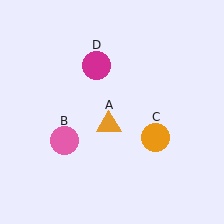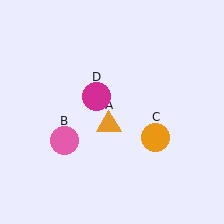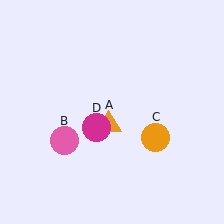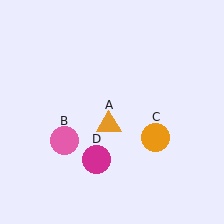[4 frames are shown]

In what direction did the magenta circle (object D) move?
The magenta circle (object D) moved down.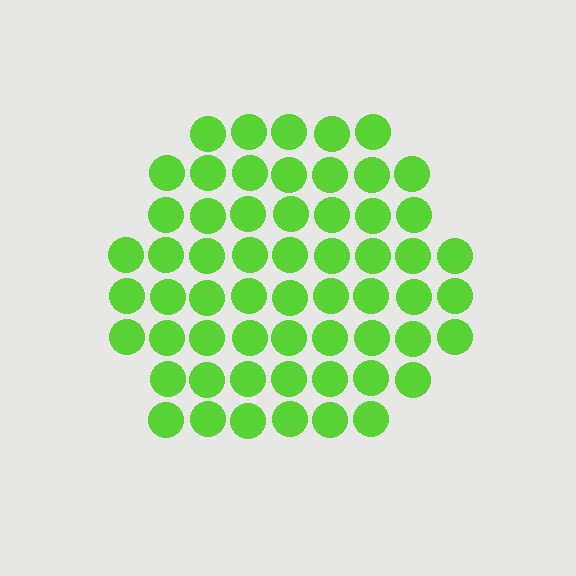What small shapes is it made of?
It is made of small circles.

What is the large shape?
The large shape is a hexagon.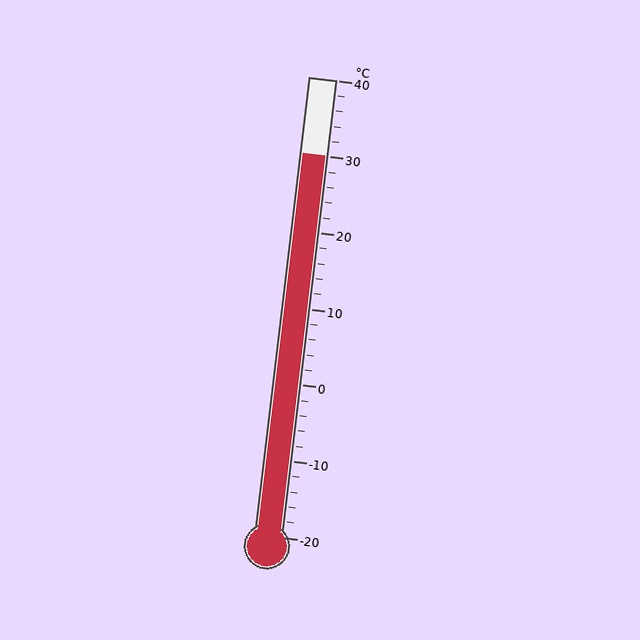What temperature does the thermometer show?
The thermometer shows approximately 30°C.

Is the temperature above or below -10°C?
The temperature is above -10°C.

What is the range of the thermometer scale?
The thermometer scale ranges from -20°C to 40°C.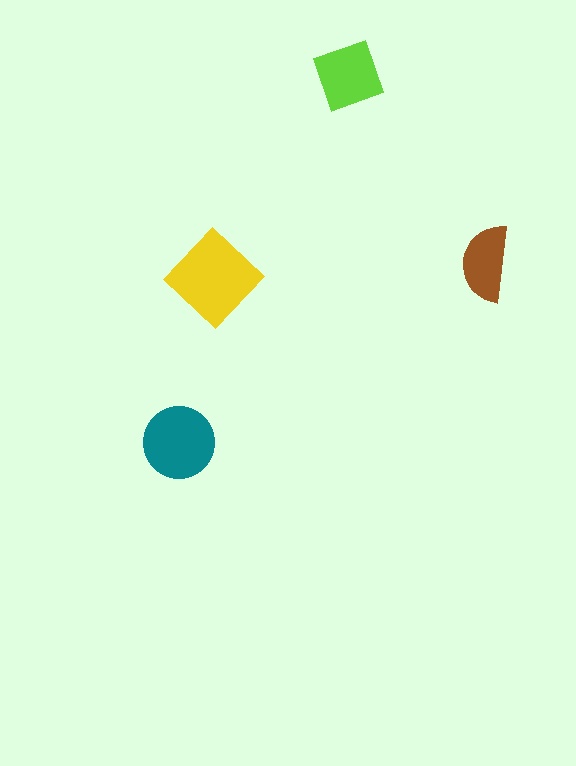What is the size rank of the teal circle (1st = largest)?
2nd.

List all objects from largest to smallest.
The yellow diamond, the teal circle, the lime diamond, the brown semicircle.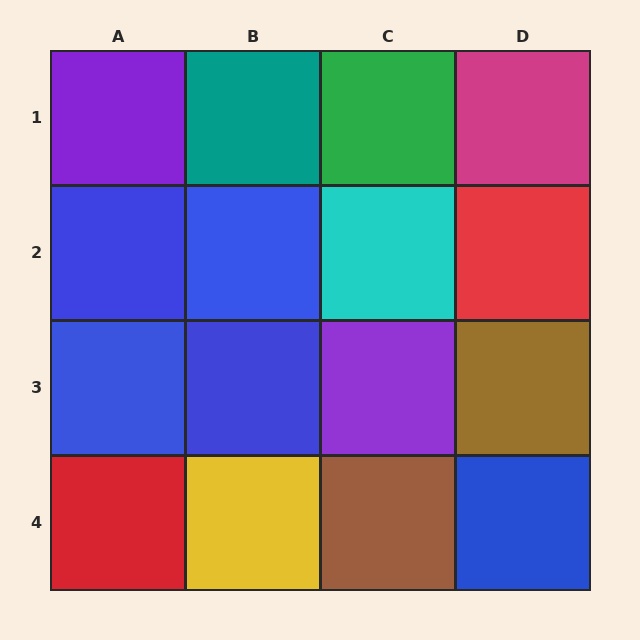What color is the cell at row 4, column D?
Blue.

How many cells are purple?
2 cells are purple.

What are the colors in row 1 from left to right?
Purple, teal, green, magenta.